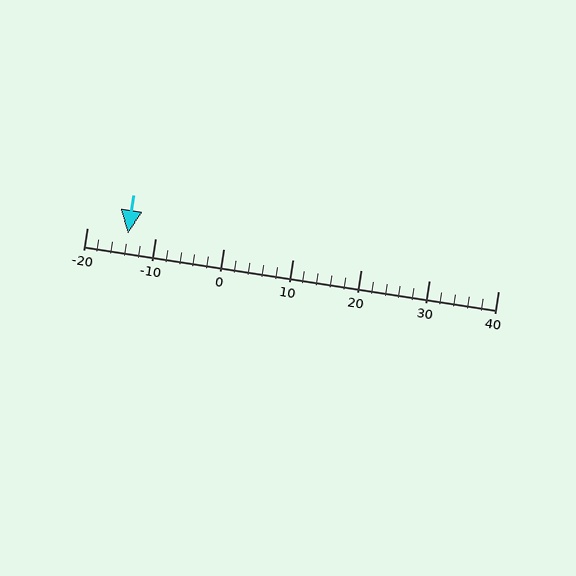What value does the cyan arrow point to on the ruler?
The cyan arrow points to approximately -14.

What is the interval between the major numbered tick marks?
The major tick marks are spaced 10 units apart.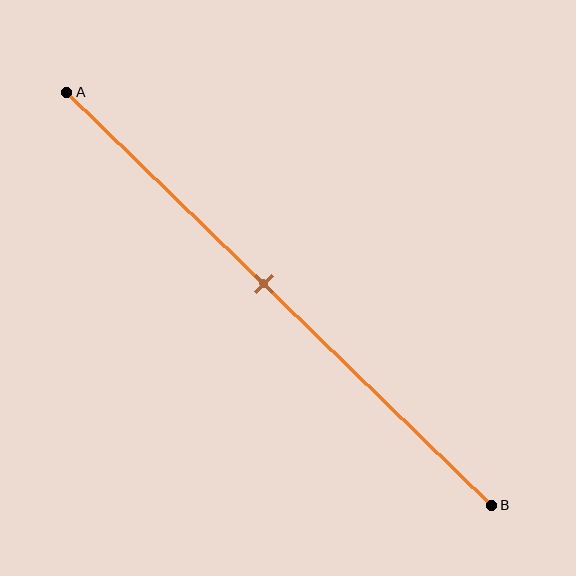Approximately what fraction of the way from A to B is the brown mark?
The brown mark is approximately 45% of the way from A to B.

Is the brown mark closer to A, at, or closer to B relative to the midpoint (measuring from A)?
The brown mark is closer to point A than the midpoint of segment AB.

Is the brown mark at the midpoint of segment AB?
No, the mark is at about 45% from A, not at the 50% midpoint.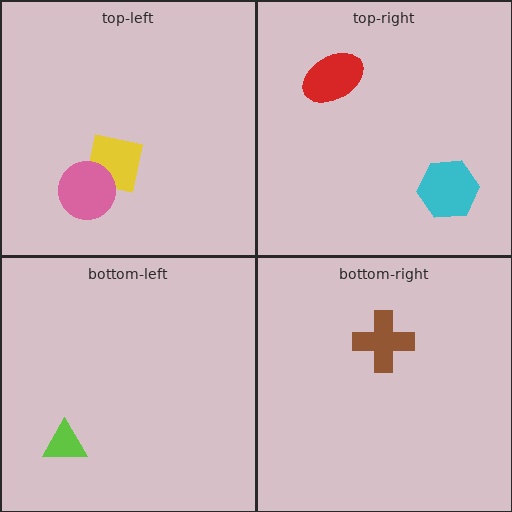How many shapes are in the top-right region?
2.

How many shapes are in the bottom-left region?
1.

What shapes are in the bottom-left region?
The lime triangle.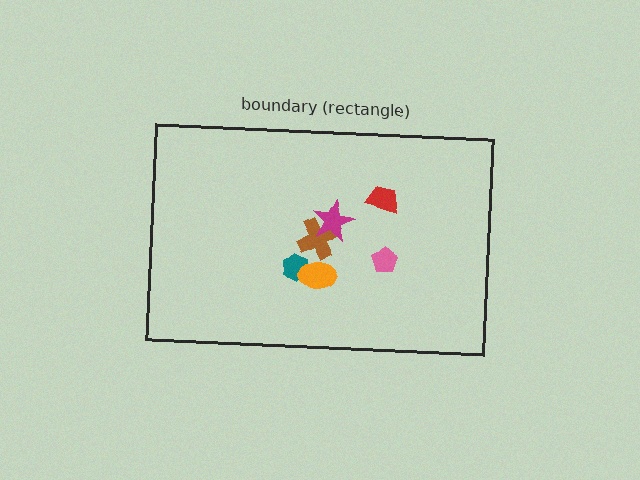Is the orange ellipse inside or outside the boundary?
Inside.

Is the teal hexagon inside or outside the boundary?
Inside.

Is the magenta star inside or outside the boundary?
Inside.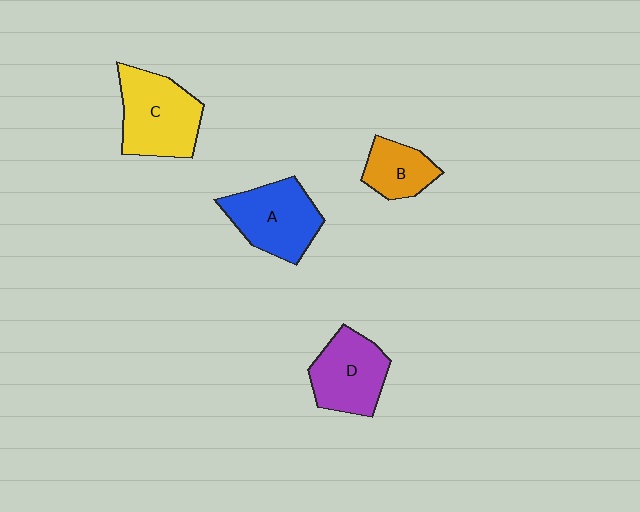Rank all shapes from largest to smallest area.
From largest to smallest: C (yellow), A (blue), D (purple), B (orange).